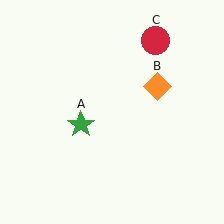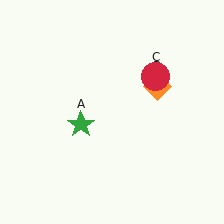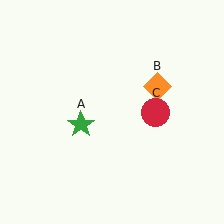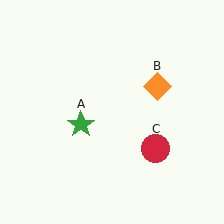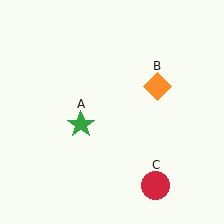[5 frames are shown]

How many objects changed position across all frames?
1 object changed position: red circle (object C).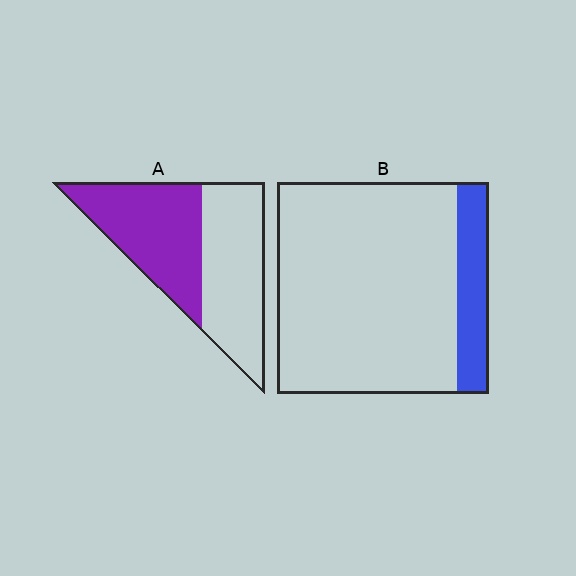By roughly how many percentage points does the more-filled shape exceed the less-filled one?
By roughly 35 percentage points (A over B).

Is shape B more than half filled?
No.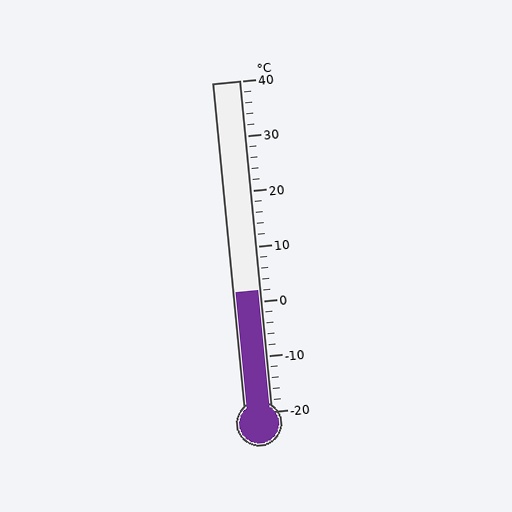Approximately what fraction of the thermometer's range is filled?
The thermometer is filled to approximately 35% of its range.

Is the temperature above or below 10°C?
The temperature is below 10°C.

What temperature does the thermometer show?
The thermometer shows approximately 2°C.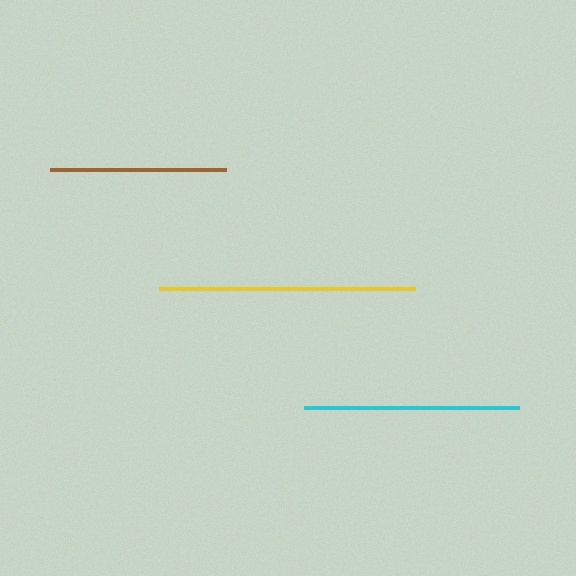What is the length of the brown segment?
The brown segment is approximately 176 pixels long.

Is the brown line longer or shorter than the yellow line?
The yellow line is longer than the brown line.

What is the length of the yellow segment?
The yellow segment is approximately 256 pixels long.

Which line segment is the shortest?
The brown line is the shortest at approximately 176 pixels.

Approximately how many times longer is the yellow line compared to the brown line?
The yellow line is approximately 1.5 times the length of the brown line.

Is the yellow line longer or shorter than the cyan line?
The yellow line is longer than the cyan line.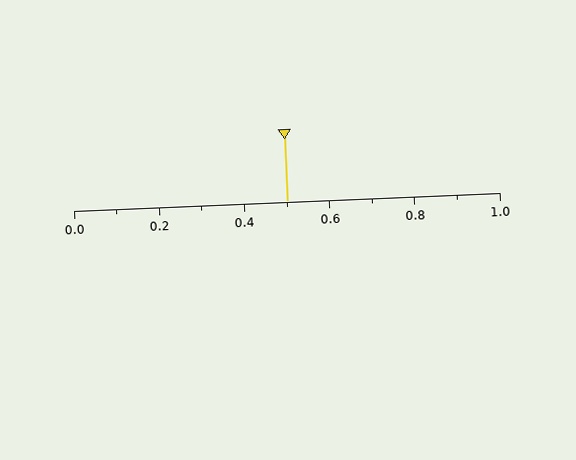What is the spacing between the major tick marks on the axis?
The major ticks are spaced 0.2 apart.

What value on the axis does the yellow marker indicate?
The marker indicates approximately 0.5.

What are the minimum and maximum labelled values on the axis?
The axis runs from 0.0 to 1.0.